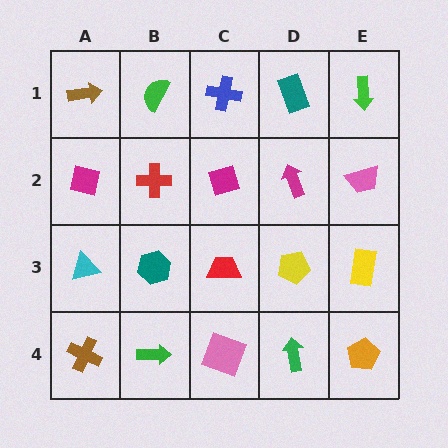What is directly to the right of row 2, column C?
A magenta arrow.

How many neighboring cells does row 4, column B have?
3.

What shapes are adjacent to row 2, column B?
A green semicircle (row 1, column B), a teal hexagon (row 3, column B), a magenta square (row 2, column A), a magenta diamond (row 2, column C).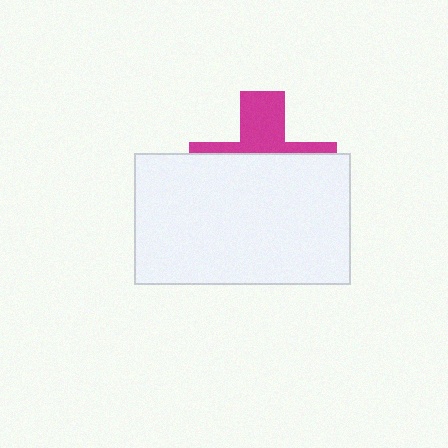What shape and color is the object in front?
The object in front is a white rectangle.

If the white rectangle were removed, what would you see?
You would see the complete magenta cross.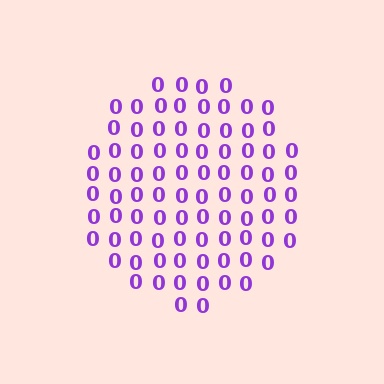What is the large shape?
The large shape is a circle.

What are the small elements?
The small elements are digit 0's.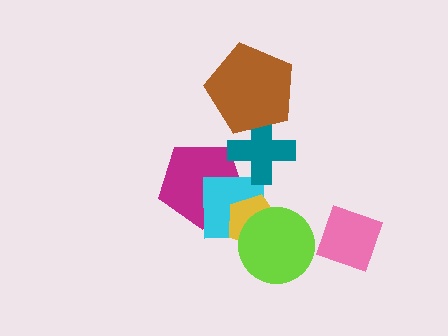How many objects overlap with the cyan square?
4 objects overlap with the cyan square.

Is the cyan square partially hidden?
Yes, it is partially covered by another shape.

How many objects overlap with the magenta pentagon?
3 objects overlap with the magenta pentagon.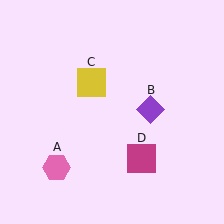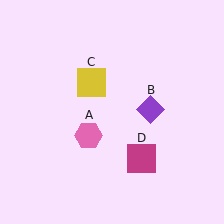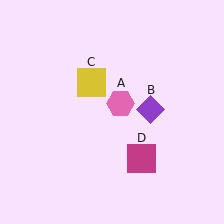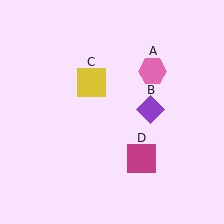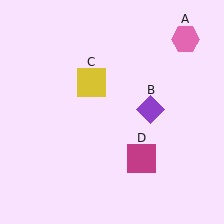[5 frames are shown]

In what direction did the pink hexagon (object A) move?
The pink hexagon (object A) moved up and to the right.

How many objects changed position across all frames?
1 object changed position: pink hexagon (object A).